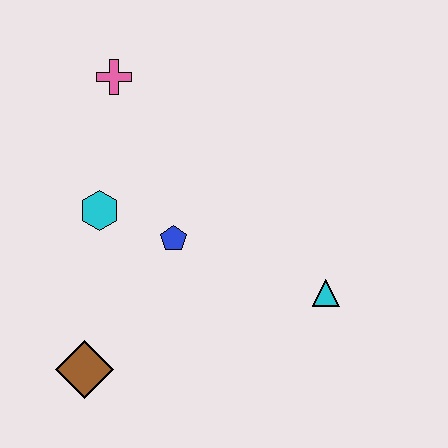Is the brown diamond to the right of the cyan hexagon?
No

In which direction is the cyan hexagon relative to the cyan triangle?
The cyan hexagon is to the left of the cyan triangle.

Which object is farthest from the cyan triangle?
The pink cross is farthest from the cyan triangle.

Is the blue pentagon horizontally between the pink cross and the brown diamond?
No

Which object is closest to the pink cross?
The cyan hexagon is closest to the pink cross.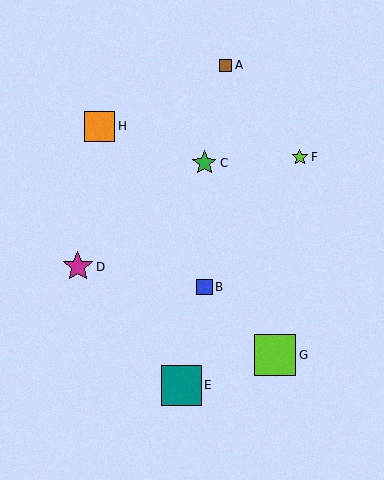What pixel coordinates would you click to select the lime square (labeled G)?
Click at (275, 355) to select the lime square G.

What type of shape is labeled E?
Shape E is a teal square.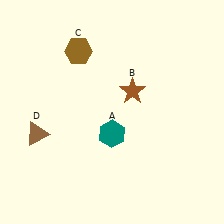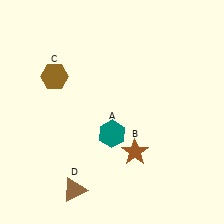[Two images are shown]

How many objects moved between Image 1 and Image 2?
3 objects moved between the two images.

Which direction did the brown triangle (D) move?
The brown triangle (D) moved down.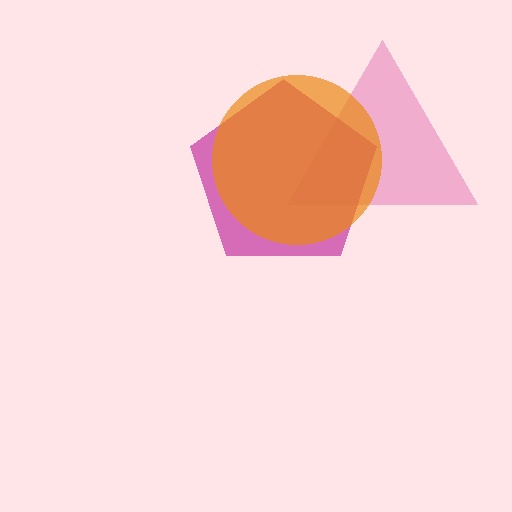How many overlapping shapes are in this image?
There are 3 overlapping shapes in the image.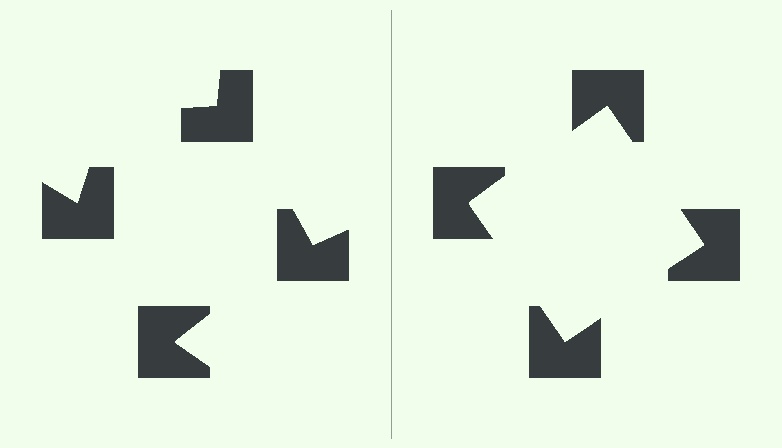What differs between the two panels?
The notched squares are positioned identically on both sides; only the wedge orientations differ. On the right they align to a square; on the left they are misaligned.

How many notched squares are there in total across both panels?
8 — 4 on each side.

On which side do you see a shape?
An illusory square appears on the right side. On the left side the wedge cuts are rotated, so no coherent shape forms.